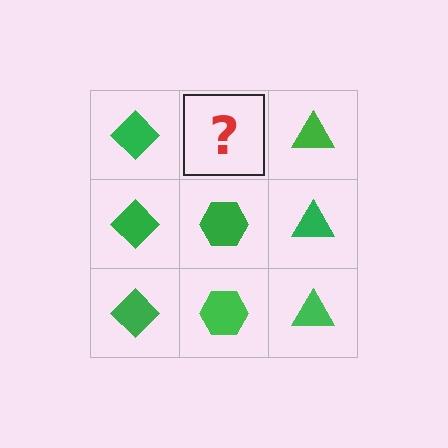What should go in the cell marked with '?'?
The missing cell should contain a green hexagon.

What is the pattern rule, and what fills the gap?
The rule is that each column has a consistent shape. The gap should be filled with a green hexagon.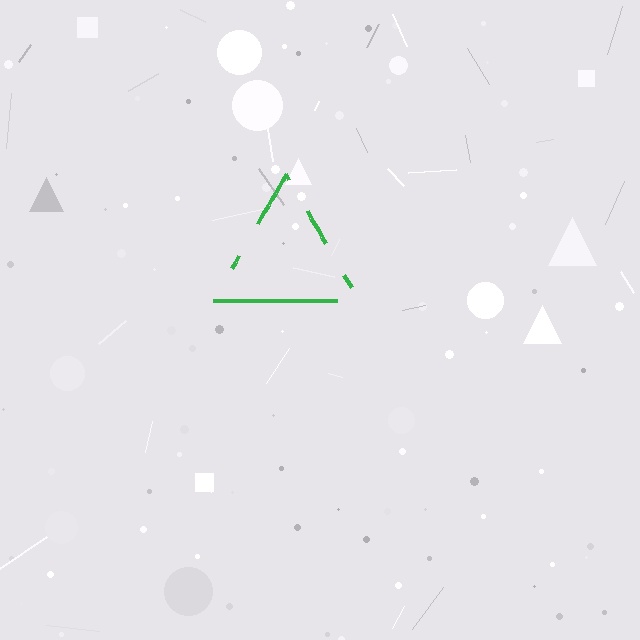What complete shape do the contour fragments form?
The contour fragments form a triangle.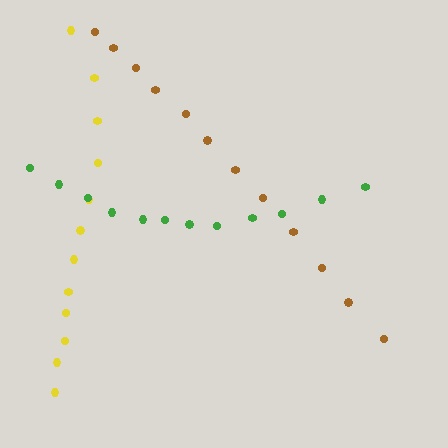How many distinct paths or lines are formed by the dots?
There are 3 distinct paths.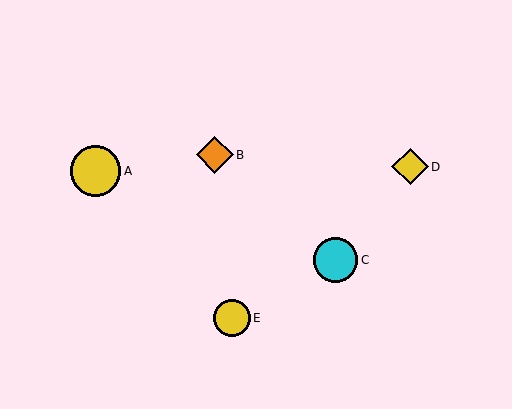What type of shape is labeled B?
Shape B is an orange diamond.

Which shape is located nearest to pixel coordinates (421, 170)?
The yellow diamond (labeled D) at (410, 167) is nearest to that location.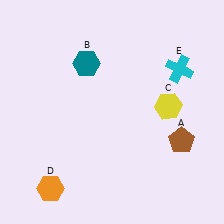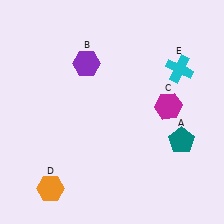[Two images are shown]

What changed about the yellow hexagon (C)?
In Image 1, C is yellow. In Image 2, it changed to magenta.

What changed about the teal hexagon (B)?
In Image 1, B is teal. In Image 2, it changed to purple.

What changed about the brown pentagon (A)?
In Image 1, A is brown. In Image 2, it changed to teal.